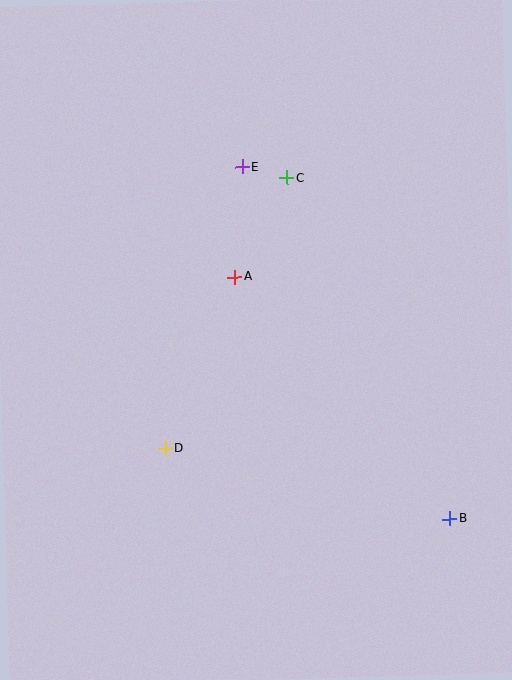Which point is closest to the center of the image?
Point A at (235, 277) is closest to the center.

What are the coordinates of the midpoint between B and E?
The midpoint between B and E is at (346, 343).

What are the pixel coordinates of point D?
Point D is at (166, 449).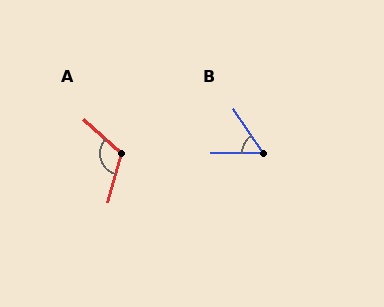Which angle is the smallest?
B, at approximately 56 degrees.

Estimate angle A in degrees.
Approximately 117 degrees.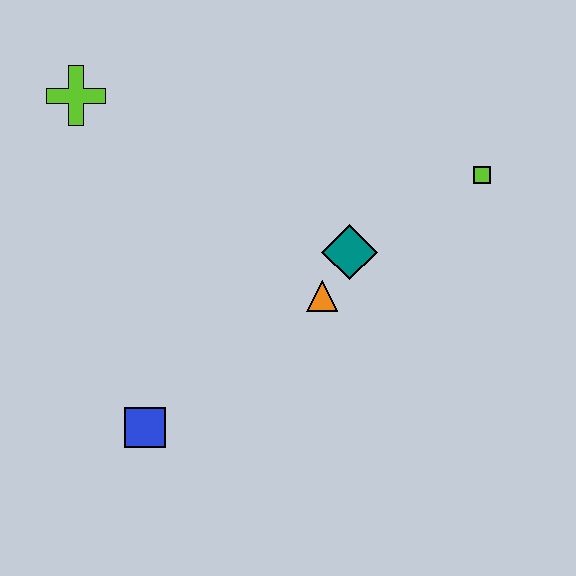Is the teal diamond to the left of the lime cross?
No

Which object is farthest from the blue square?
The lime square is farthest from the blue square.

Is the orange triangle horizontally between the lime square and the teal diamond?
No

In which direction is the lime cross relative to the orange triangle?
The lime cross is to the left of the orange triangle.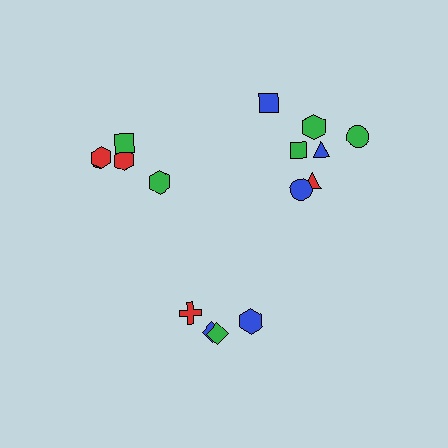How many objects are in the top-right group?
There are 7 objects.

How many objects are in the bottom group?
There are 4 objects.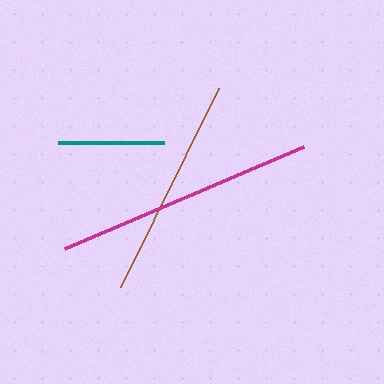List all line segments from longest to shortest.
From longest to shortest: magenta, brown, teal.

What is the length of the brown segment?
The brown segment is approximately 222 pixels long.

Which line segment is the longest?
The magenta line is the longest at approximately 260 pixels.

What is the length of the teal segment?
The teal segment is approximately 106 pixels long.